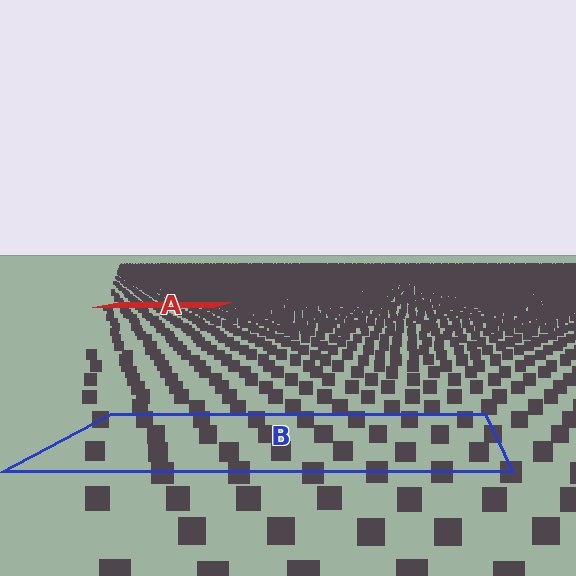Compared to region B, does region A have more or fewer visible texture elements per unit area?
Region A has more texture elements per unit area — they are packed more densely because it is farther away.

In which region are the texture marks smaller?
The texture marks are smaller in region A, because it is farther away.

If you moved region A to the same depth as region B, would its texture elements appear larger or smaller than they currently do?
They would appear larger. At a closer depth, the same texture elements are projected at a bigger on-screen size.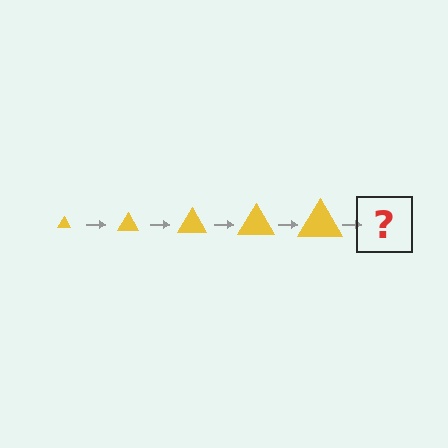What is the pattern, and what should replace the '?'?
The pattern is that the triangle gets progressively larger each step. The '?' should be a yellow triangle, larger than the previous one.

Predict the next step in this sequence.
The next step is a yellow triangle, larger than the previous one.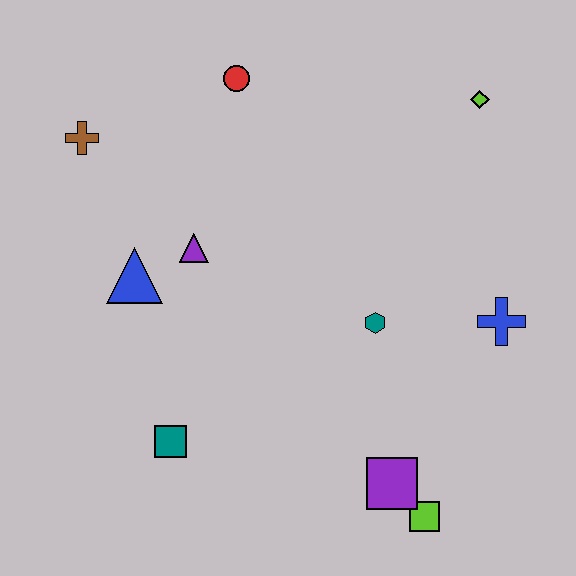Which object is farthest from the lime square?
The brown cross is farthest from the lime square.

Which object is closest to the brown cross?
The blue triangle is closest to the brown cross.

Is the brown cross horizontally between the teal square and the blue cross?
No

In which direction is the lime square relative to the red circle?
The lime square is below the red circle.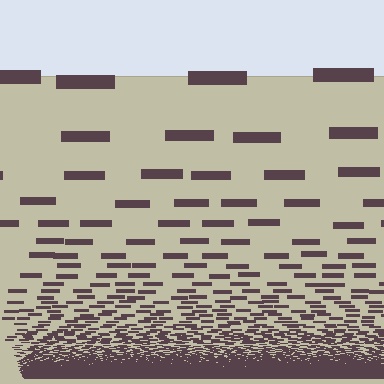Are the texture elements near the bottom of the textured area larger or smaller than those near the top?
Smaller. The gradient is inverted — elements near the bottom are smaller and denser.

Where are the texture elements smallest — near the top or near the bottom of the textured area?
Near the bottom.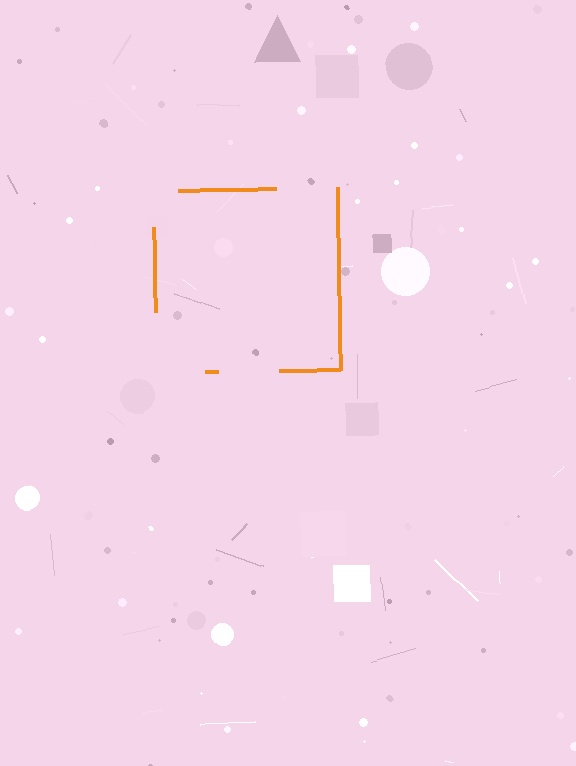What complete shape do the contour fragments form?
The contour fragments form a square.